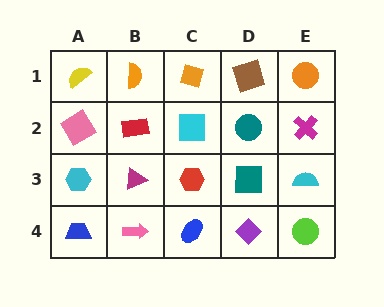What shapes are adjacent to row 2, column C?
An orange diamond (row 1, column C), a red hexagon (row 3, column C), a red rectangle (row 2, column B), a teal circle (row 2, column D).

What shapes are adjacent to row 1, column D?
A teal circle (row 2, column D), an orange diamond (row 1, column C), an orange circle (row 1, column E).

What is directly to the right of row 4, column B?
A blue ellipse.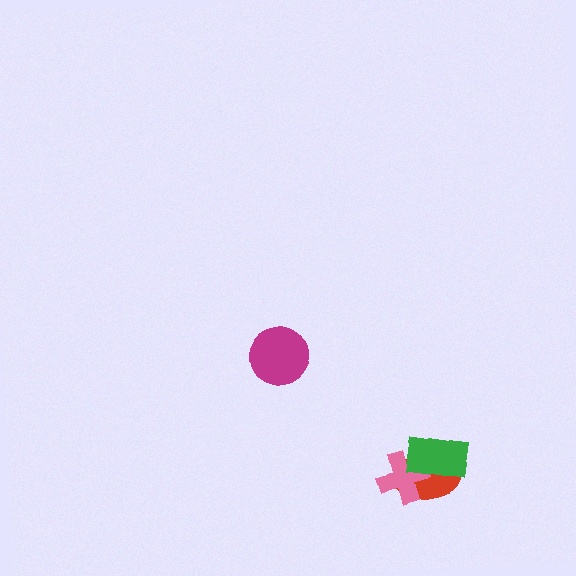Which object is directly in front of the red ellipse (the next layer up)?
The pink cross is directly in front of the red ellipse.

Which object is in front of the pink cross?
The green rectangle is in front of the pink cross.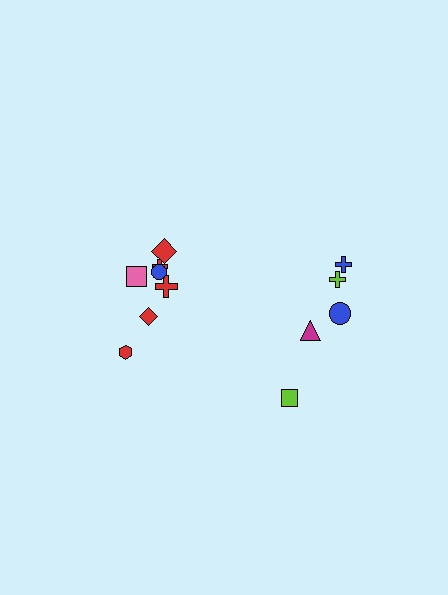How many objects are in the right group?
There are 5 objects.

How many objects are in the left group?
There are 7 objects.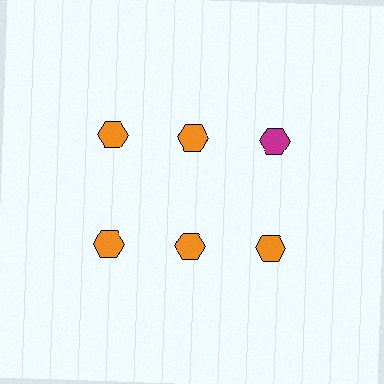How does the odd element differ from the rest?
It has a different color: magenta instead of orange.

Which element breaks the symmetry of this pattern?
The magenta hexagon in the top row, center column breaks the symmetry. All other shapes are orange hexagons.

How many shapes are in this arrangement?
There are 6 shapes arranged in a grid pattern.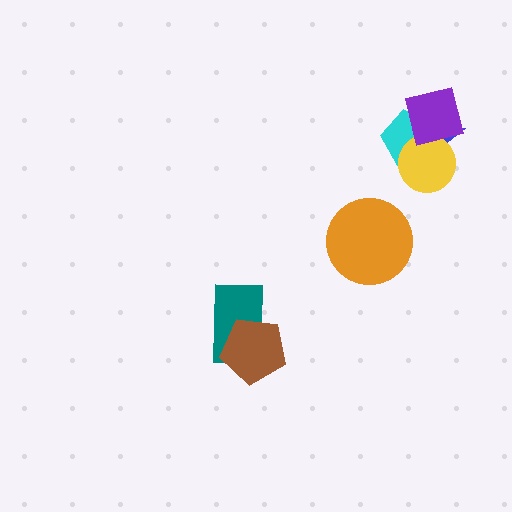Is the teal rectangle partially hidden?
Yes, it is partially covered by another shape.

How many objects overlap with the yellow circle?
3 objects overlap with the yellow circle.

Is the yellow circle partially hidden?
Yes, it is partially covered by another shape.